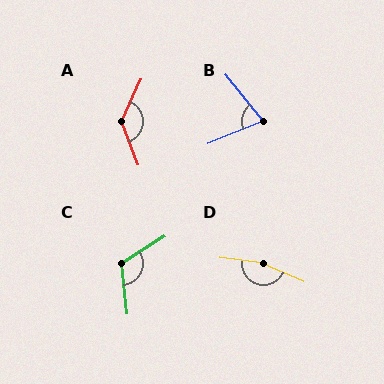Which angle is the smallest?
B, at approximately 73 degrees.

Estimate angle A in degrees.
Approximately 134 degrees.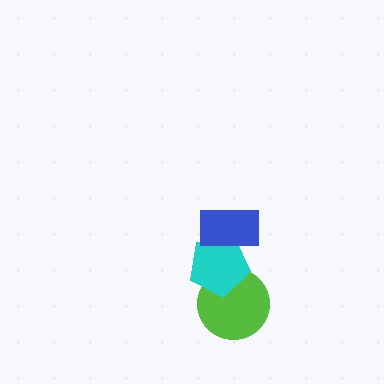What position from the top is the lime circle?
The lime circle is 3rd from the top.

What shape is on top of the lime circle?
The cyan pentagon is on top of the lime circle.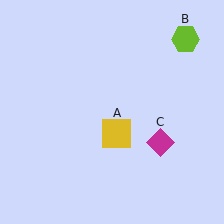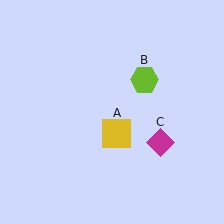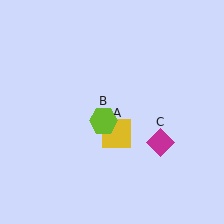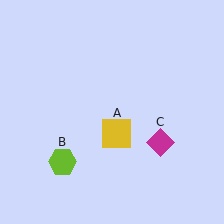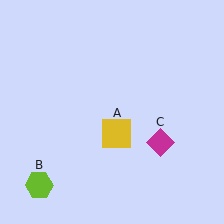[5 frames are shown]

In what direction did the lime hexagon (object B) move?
The lime hexagon (object B) moved down and to the left.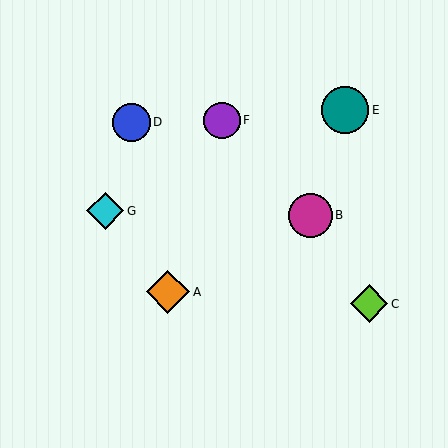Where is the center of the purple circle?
The center of the purple circle is at (222, 120).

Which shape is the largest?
The teal circle (labeled E) is the largest.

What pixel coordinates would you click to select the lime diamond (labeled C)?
Click at (369, 304) to select the lime diamond C.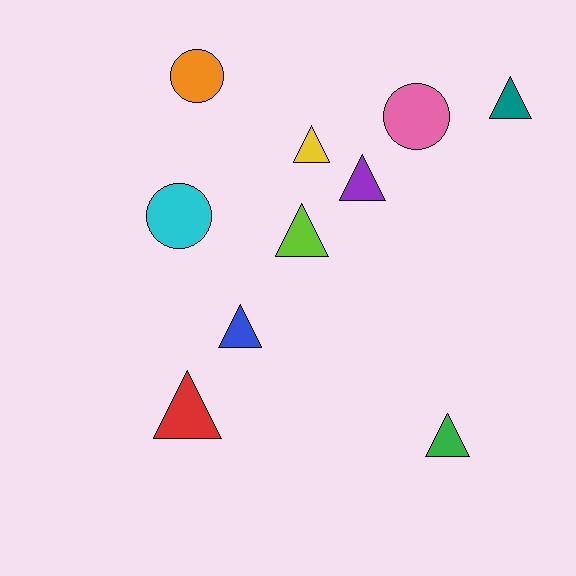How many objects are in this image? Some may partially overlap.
There are 10 objects.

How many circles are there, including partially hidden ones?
There are 3 circles.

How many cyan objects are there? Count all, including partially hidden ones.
There is 1 cyan object.